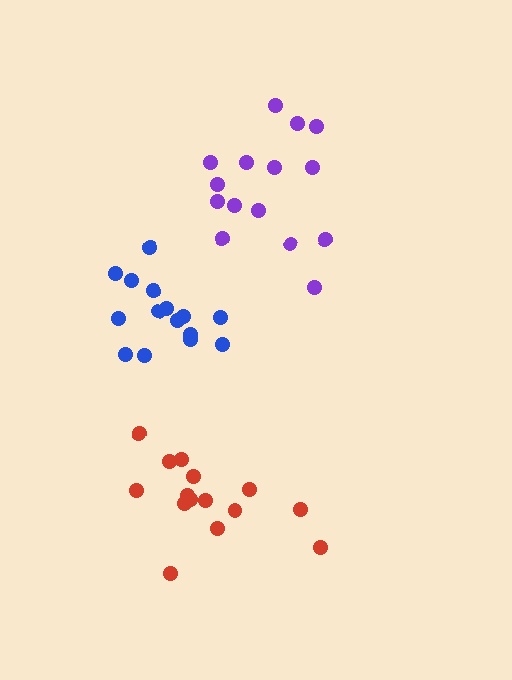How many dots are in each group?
Group 1: 15 dots, Group 2: 15 dots, Group 3: 15 dots (45 total).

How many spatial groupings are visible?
There are 3 spatial groupings.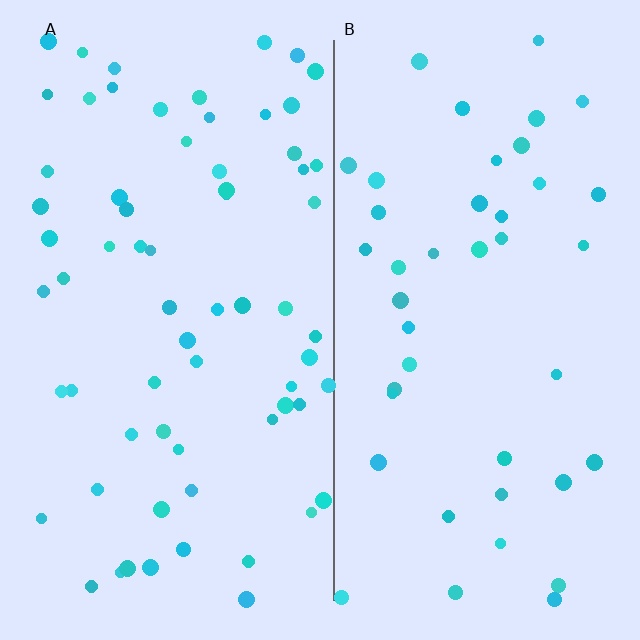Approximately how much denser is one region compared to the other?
Approximately 1.6× — region A over region B.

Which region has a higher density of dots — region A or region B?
A (the left).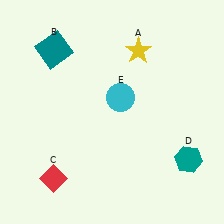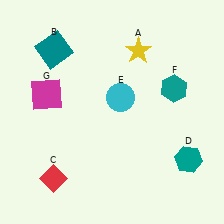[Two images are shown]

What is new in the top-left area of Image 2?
A magenta square (G) was added in the top-left area of Image 2.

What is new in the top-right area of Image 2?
A teal hexagon (F) was added in the top-right area of Image 2.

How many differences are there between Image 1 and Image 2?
There are 2 differences between the two images.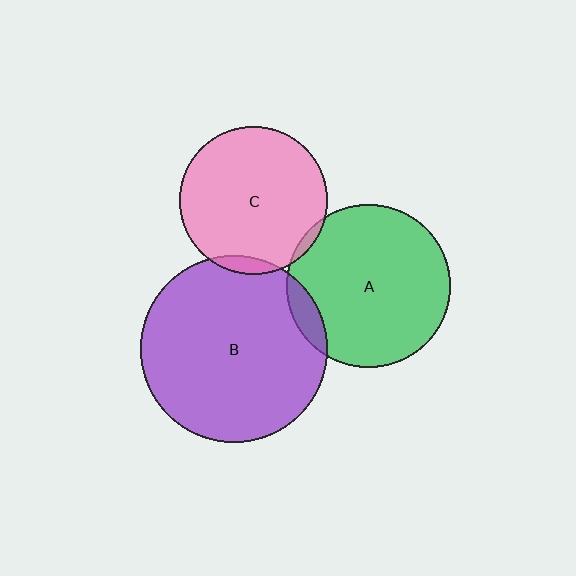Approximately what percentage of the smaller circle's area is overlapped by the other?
Approximately 5%.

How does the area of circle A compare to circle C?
Approximately 1.2 times.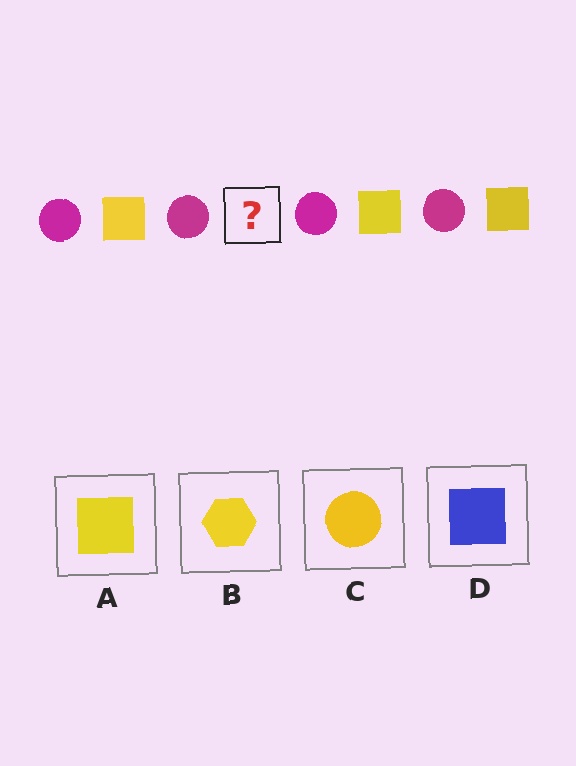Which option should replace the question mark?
Option A.